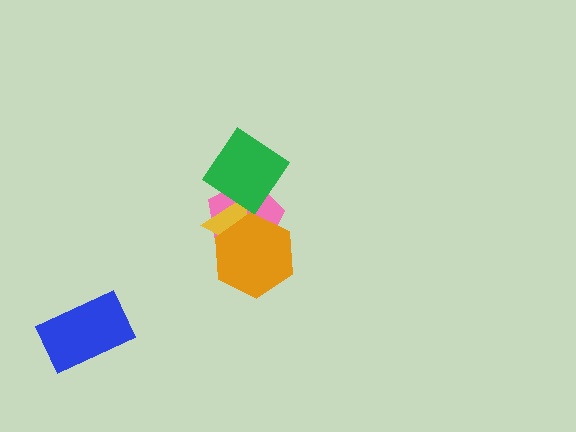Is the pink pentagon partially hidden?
Yes, it is partially covered by another shape.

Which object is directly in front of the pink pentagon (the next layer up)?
The yellow triangle is directly in front of the pink pentagon.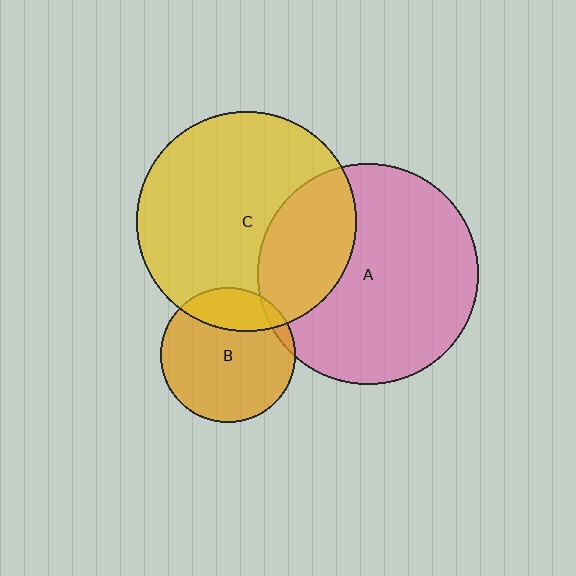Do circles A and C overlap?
Yes.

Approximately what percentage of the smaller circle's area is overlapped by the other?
Approximately 30%.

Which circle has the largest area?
Circle A (pink).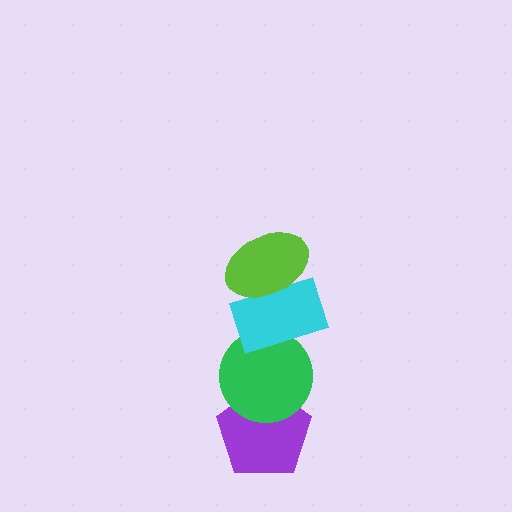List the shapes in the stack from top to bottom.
From top to bottom: the lime ellipse, the cyan rectangle, the green circle, the purple pentagon.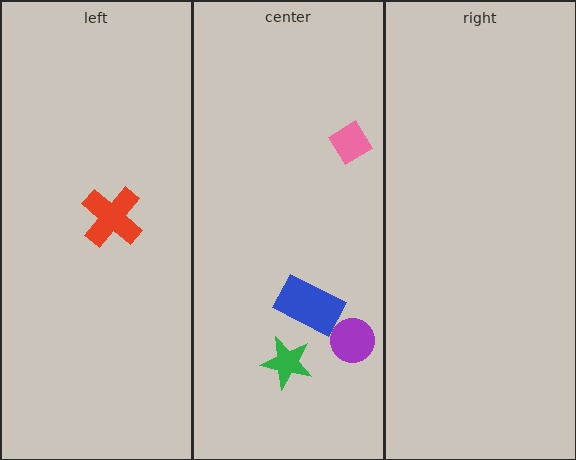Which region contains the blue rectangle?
The center region.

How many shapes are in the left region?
1.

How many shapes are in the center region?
4.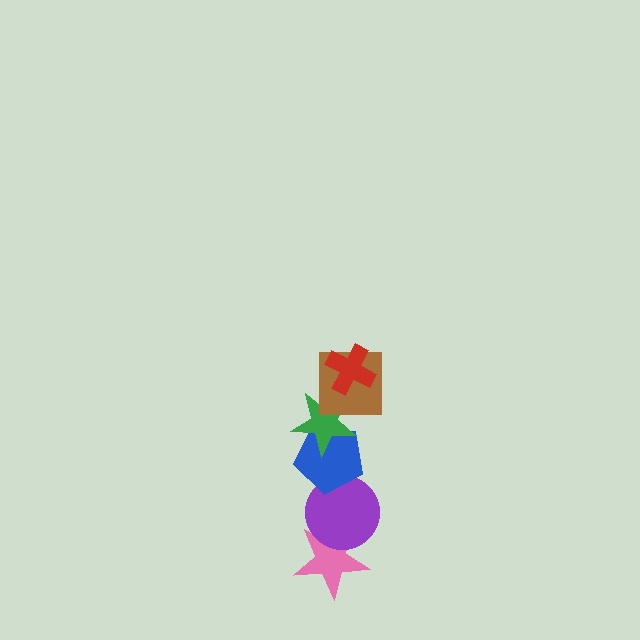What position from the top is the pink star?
The pink star is 6th from the top.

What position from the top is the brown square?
The brown square is 2nd from the top.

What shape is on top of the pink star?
The purple circle is on top of the pink star.